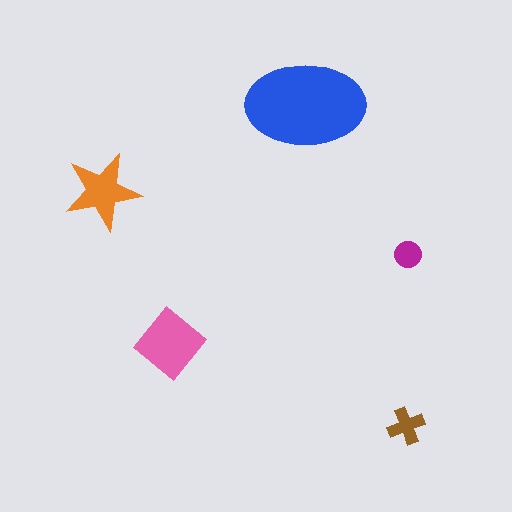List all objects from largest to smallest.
The blue ellipse, the pink diamond, the orange star, the brown cross, the magenta circle.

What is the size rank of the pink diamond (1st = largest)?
2nd.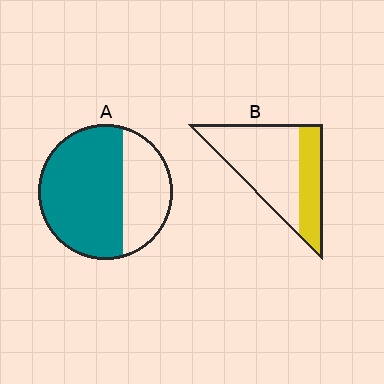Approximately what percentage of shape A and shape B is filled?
A is approximately 65% and B is approximately 30%.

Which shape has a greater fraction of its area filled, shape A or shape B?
Shape A.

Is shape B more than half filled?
No.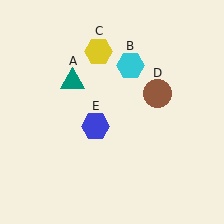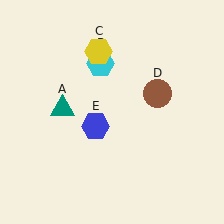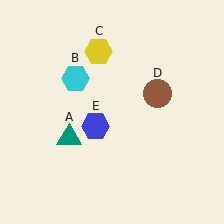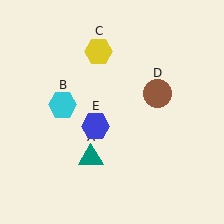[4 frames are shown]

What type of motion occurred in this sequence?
The teal triangle (object A), cyan hexagon (object B) rotated counterclockwise around the center of the scene.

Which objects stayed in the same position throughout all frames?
Yellow hexagon (object C) and brown circle (object D) and blue hexagon (object E) remained stationary.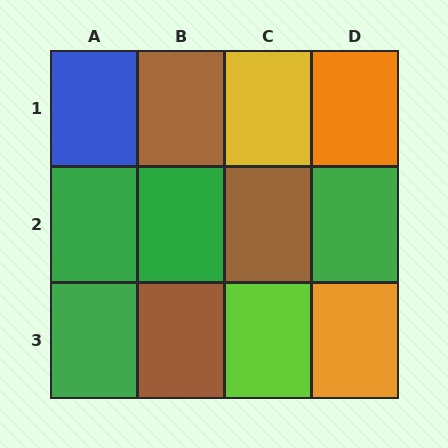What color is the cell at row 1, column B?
Brown.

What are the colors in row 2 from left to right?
Green, green, brown, green.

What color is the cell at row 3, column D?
Orange.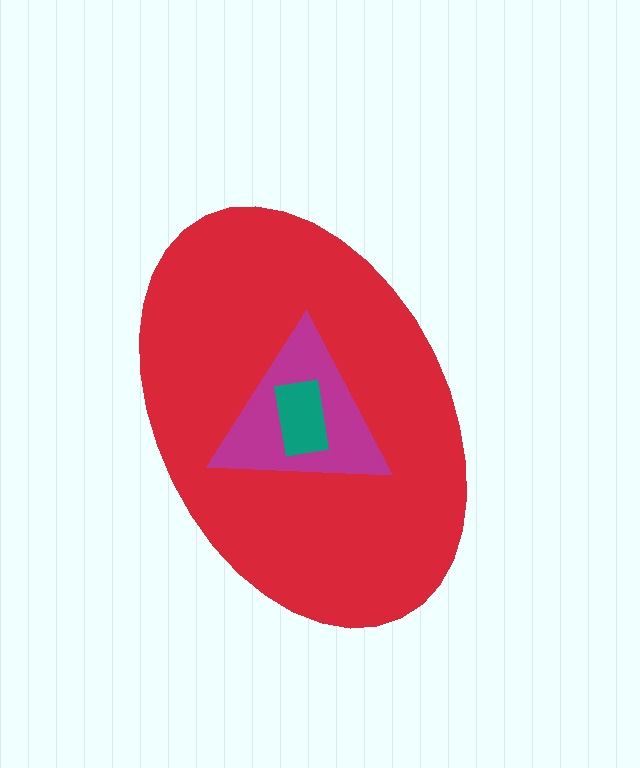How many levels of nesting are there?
3.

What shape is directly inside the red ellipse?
The magenta triangle.